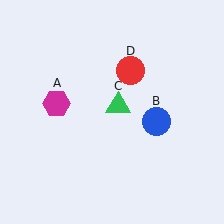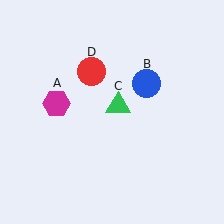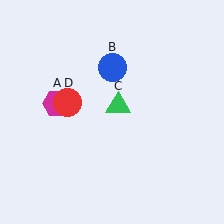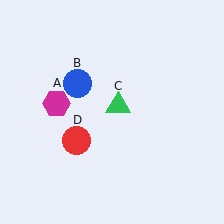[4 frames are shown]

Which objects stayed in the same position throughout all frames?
Magenta hexagon (object A) and green triangle (object C) remained stationary.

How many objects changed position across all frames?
2 objects changed position: blue circle (object B), red circle (object D).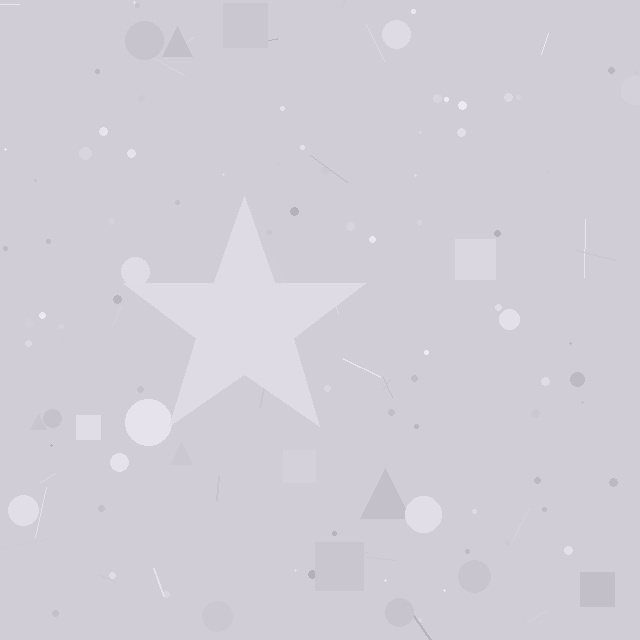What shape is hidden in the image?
A star is hidden in the image.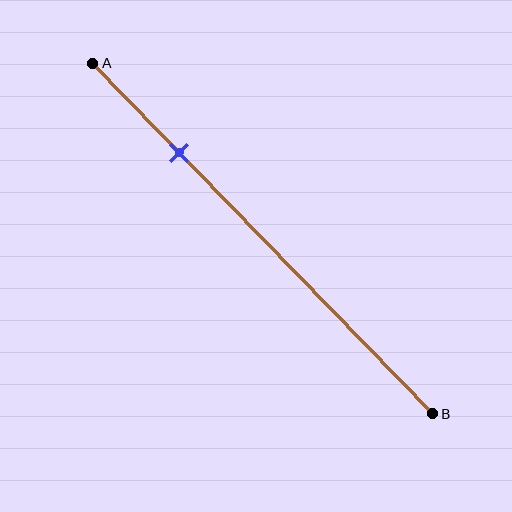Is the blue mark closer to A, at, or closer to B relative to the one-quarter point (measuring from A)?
The blue mark is approximately at the one-quarter point of segment AB.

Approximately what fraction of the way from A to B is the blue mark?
The blue mark is approximately 25% of the way from A to B.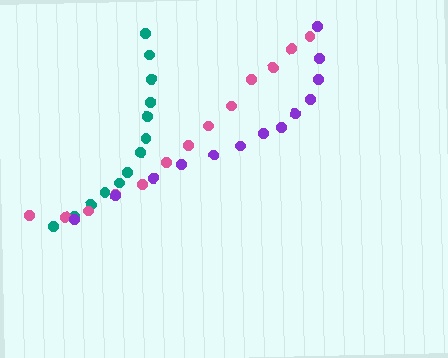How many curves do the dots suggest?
There are 3 distinct paths.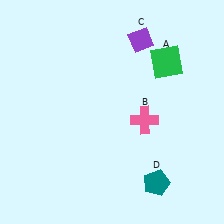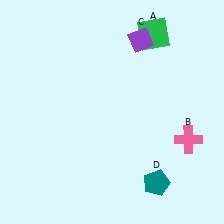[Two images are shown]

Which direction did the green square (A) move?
The green square (A) moved up.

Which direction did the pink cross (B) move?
The pink cross (B) moved right.